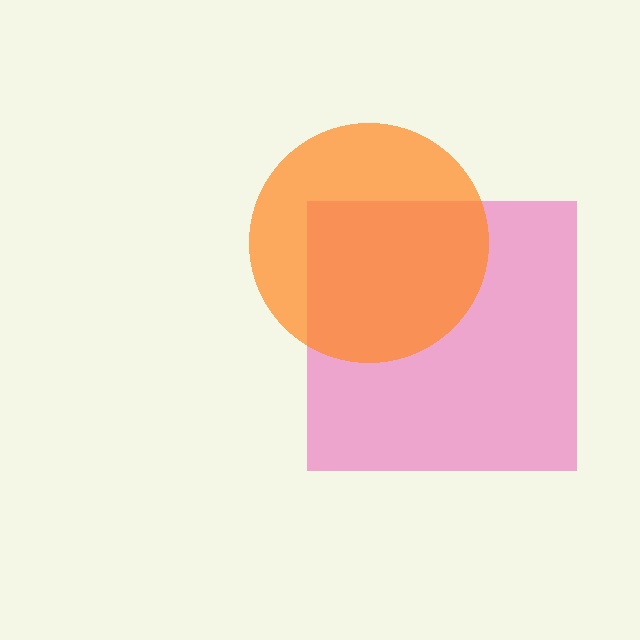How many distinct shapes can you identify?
There are 2 distinct shapes: a pink square, an orange circle.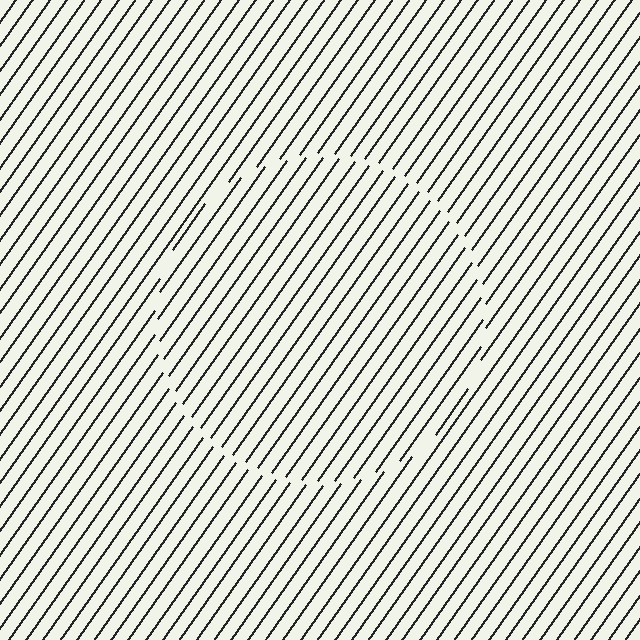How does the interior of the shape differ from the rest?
The interior of the shape contains the same grating, shifted by half a period — the contour is defined by the phase discontinuity where line-ends from the inner and outer gratings abut.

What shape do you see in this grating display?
An illusory circle. The interior of the shape contains the same grating, shifted by half a period — the contour is defined by the phase discontinuity where line-ends from the inner and outer gratings abut.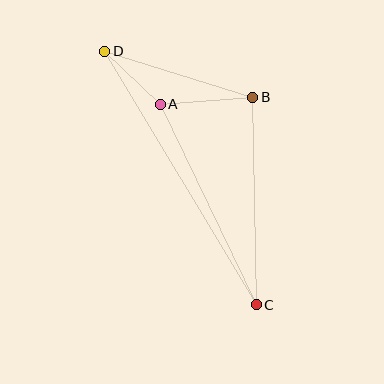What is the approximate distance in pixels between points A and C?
The distance between A and C is approximately 222 pixels.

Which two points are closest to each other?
Points A and D are closest to each other.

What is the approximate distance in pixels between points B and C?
The distance between B and C is approximately 207 pixels.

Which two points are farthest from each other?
Points C and D are farthest from each other.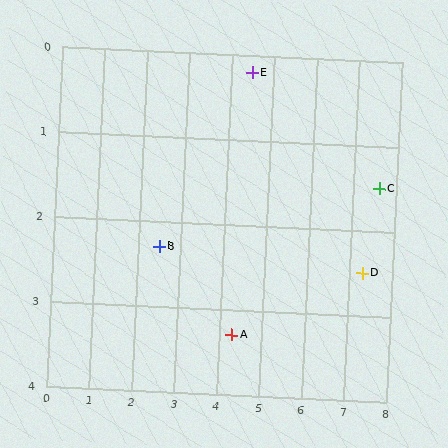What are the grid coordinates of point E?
Point E is at approximately (4.5, 0.2).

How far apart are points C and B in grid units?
Points C and B are about 5.2 grid units apart.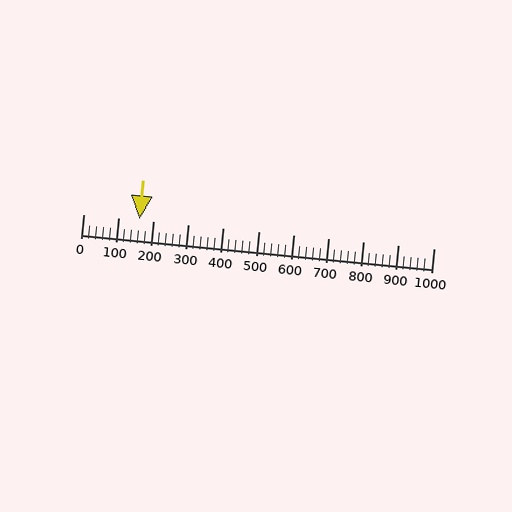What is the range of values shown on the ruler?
The ruler shows values from 0 to 1000.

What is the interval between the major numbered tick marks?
The major tick marks are spaced 100 units apart.